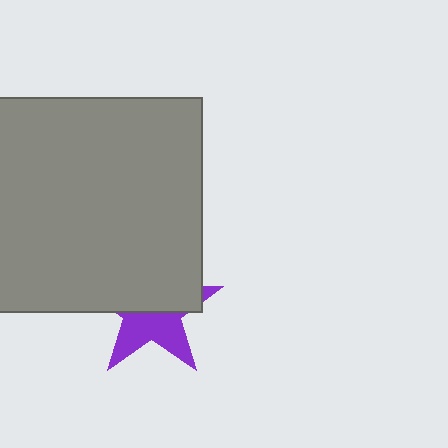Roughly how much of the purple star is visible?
A small part of it is visible (roughly 44%).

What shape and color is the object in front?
The object in front is a gray square.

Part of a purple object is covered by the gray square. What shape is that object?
It is a star.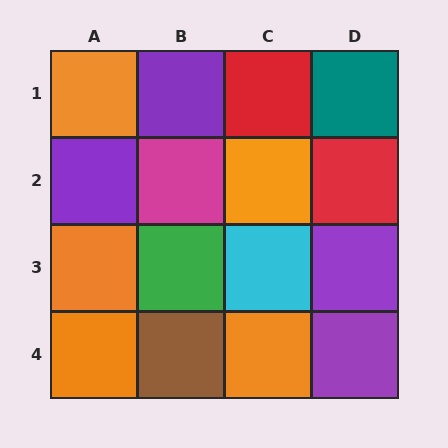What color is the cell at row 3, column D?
Purple.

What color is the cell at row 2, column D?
Red.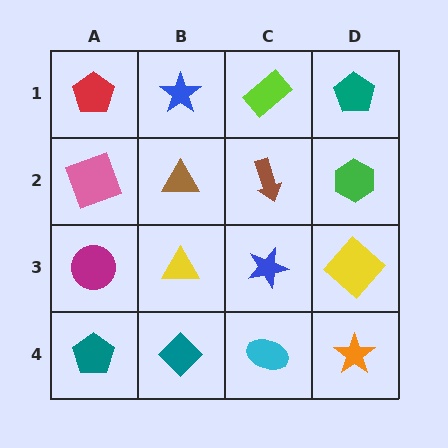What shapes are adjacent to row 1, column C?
A brown arrow (row 2, column C), a blue star (row 1, column B), a teal pentagon (row 1, column D).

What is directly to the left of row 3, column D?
A blue star.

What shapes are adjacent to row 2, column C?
A lime rectangle (row 1, column C), a blue star (row 3, column C), a brown triangle (row 2, column B), a green hexagon (row 2, column D).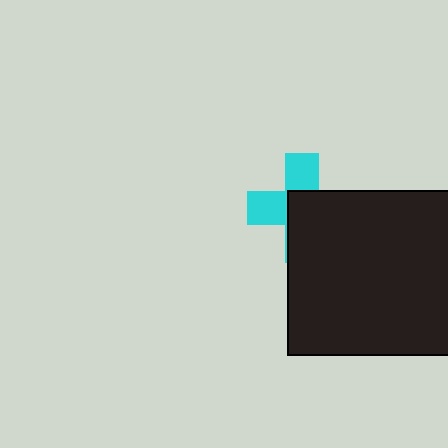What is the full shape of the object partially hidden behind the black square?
The partially hidden object is a cyan cross.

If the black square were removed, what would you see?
You would see the complete cyan cross.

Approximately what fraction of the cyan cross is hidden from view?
Roughly 58% of the cyan cross is hidden behind the black square.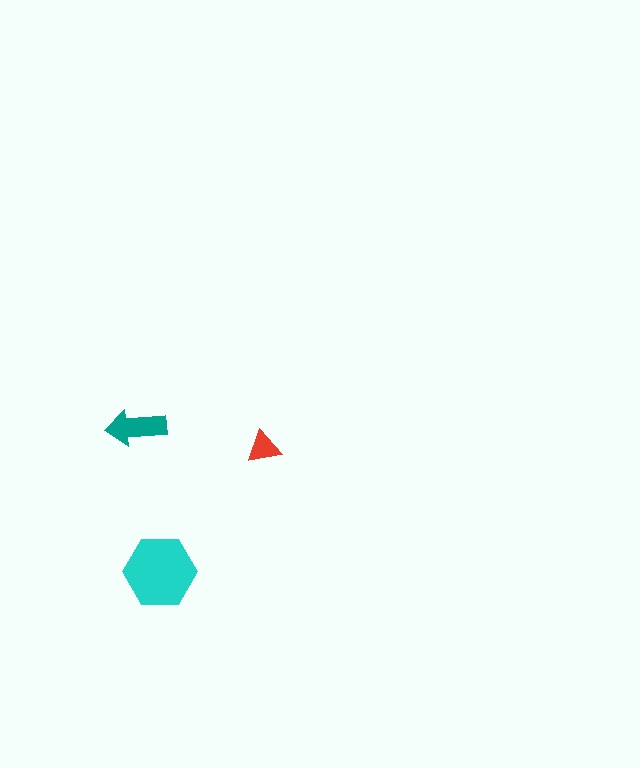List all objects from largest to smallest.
The cyan hexagon, the teal arrow, the red triangle.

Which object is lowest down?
The cyan hexagon is bottommost.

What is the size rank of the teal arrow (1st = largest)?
2nd.